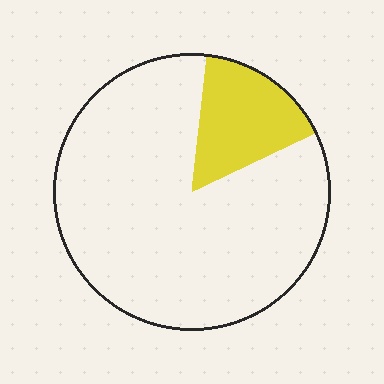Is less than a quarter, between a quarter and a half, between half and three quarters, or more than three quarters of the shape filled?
Less than a quarter.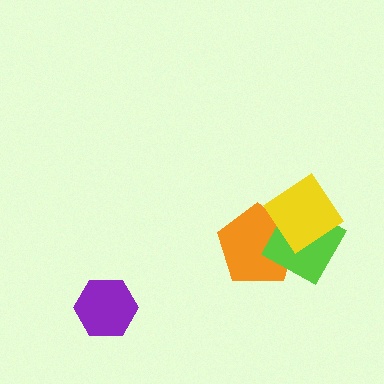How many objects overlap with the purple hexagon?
0 objects overlap with the purple hexagon.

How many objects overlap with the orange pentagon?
2 objects overlap with the orange pentagon.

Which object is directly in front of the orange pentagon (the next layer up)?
The lime square is directly in front of the orange pentagon.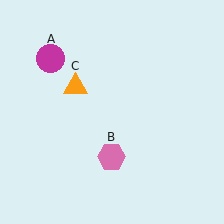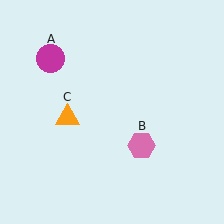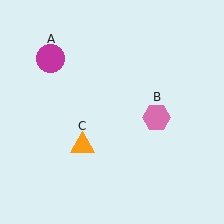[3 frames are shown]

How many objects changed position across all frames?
2 objects changed position: pink hexagon (object B), orange triangle (object C).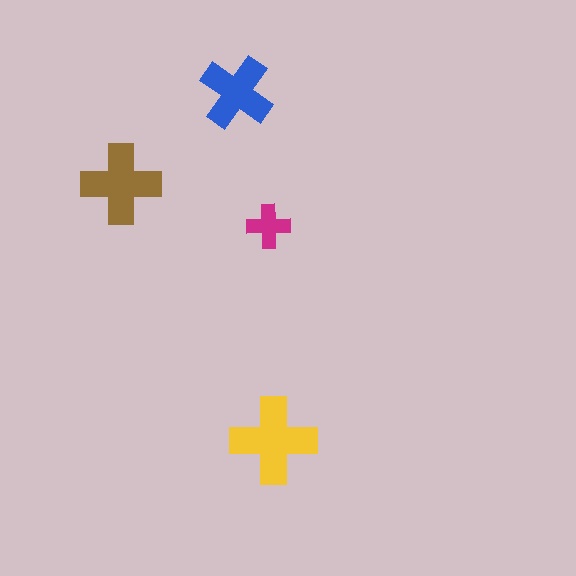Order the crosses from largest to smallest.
the yellow one, the brown one, the blue one, the magenta one.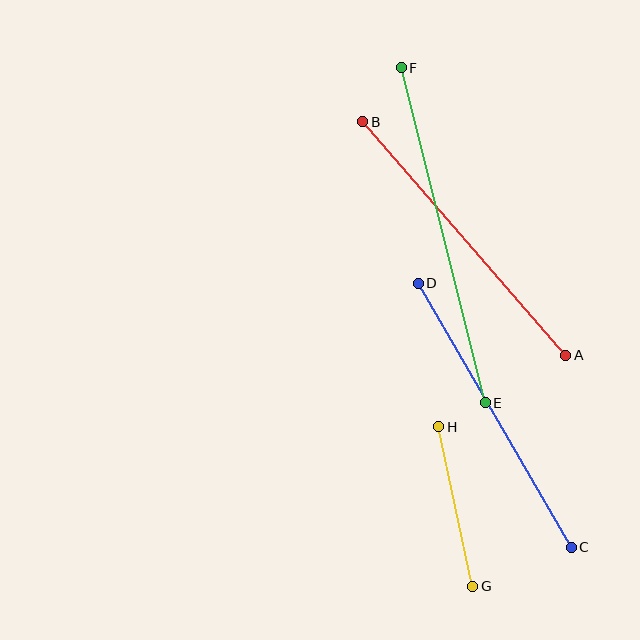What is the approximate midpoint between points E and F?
The midpoint is at approximately (443, 235) pixels.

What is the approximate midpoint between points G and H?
The midpoint is at approximately (456, 507) pixels.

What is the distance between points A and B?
The distance is approximately 309 pixels.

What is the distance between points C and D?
The distance is approximately 305 pixels.